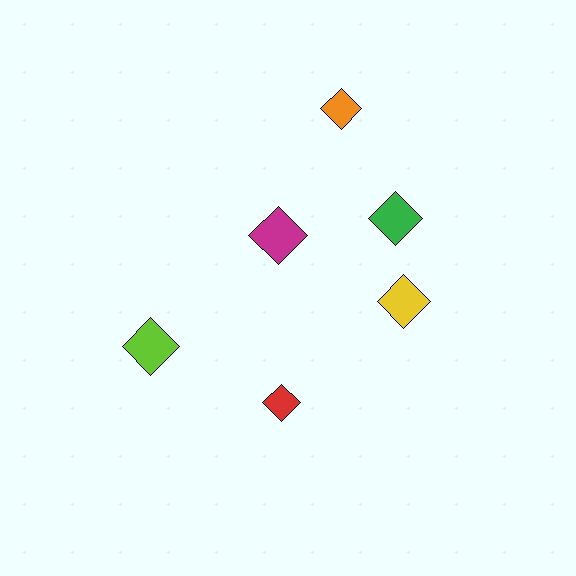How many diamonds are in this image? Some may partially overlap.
There are 6 diamonds.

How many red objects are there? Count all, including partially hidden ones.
There is 1 red object.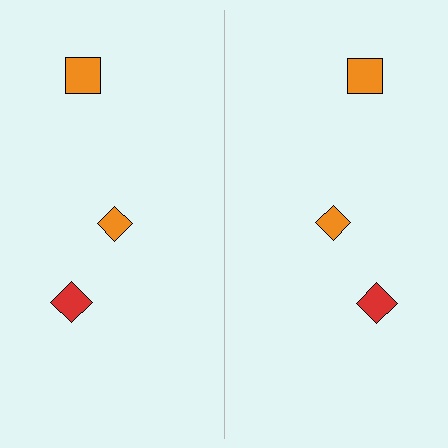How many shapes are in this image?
There are 6 shapes in this image.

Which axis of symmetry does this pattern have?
The pattern has a vertical axis of symmetry running through the center of the image.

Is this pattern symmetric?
Yes, this pattern has bilateral (reflection) symmetry.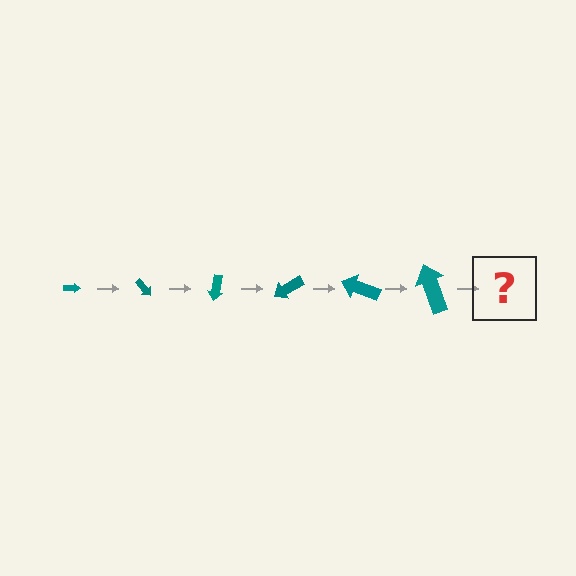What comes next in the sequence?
The next element should be an arrow, larger than the previous one and rotated 300 degrees from the start.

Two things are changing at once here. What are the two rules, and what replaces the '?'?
The two rules are that the arrow grows larger each step and it rotates 50 degrees each step. The '?' should be an arrow, larger than the previous one and rotated 300 degrees from the start.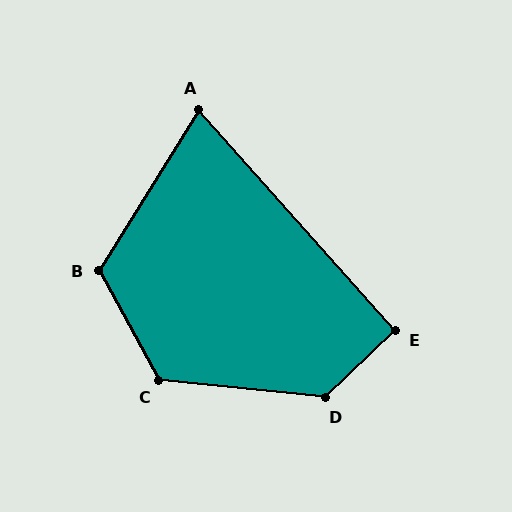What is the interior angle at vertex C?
Approximately 125 degrees (obtuse).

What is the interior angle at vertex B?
Approximately 120 degrees (obtuse).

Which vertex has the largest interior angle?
D, at approximately 130 degrees.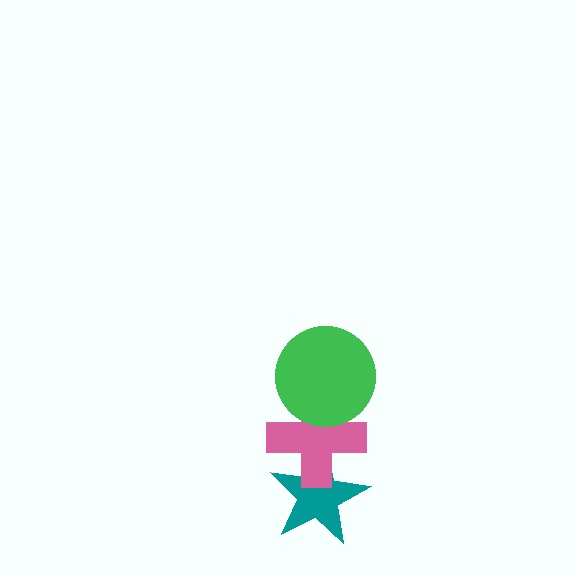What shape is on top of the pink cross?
The green circle is on top of the pink cross.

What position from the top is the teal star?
The teal star is 3rd from the top.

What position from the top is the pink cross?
The pink cross is 2nd from the top.